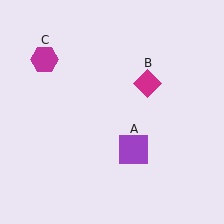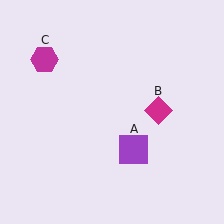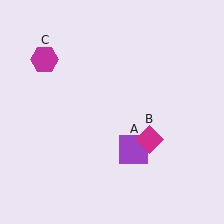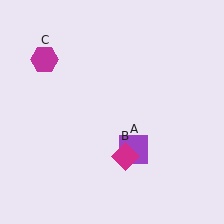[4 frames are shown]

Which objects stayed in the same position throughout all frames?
Purple square (object A) and magenta hexagon (object C) remained stationary.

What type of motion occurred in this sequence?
The magenta diamond (object B) rotated clockwise around the center of the scene.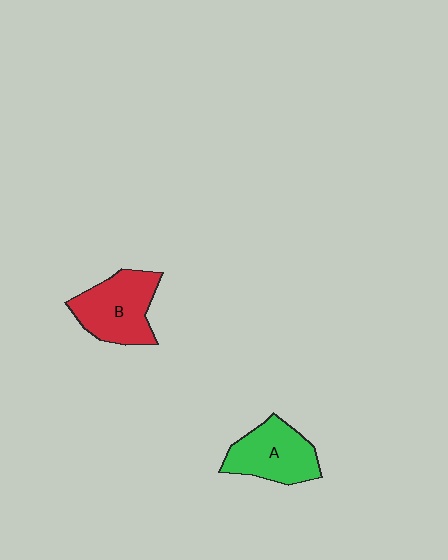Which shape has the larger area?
Shape B (red).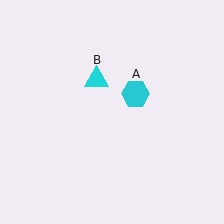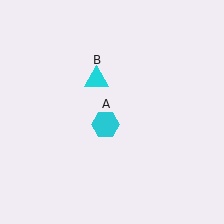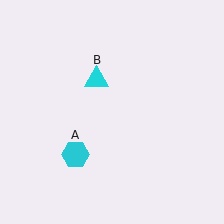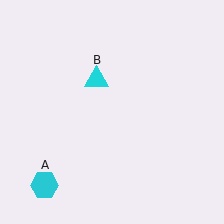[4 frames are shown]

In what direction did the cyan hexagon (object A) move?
The cyan hexagon (object A) moved down and to the left.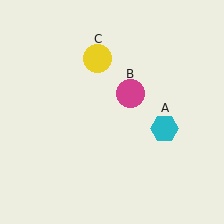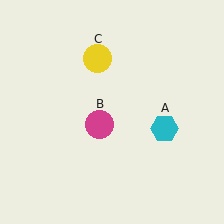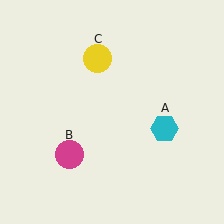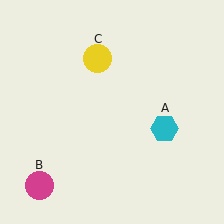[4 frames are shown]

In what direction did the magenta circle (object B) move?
The magenta circle (object B) moved down and to the left.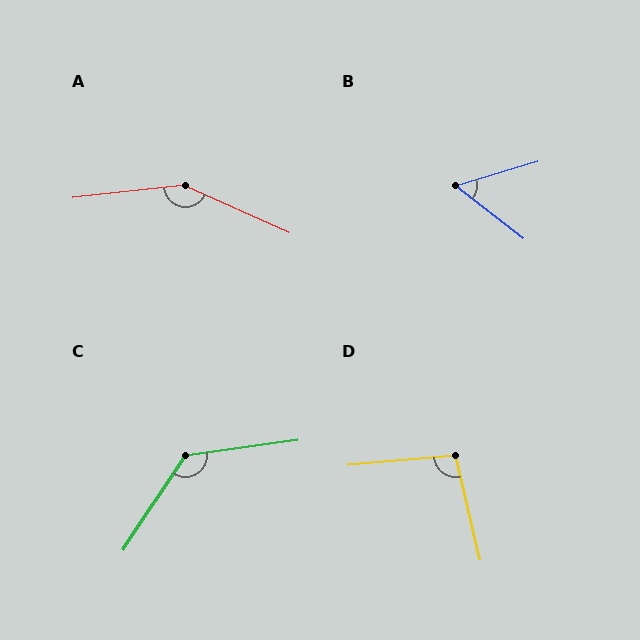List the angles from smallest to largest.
B (54°), D (98°), C (131°), A (150°).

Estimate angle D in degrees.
Approximately 98 degrees.